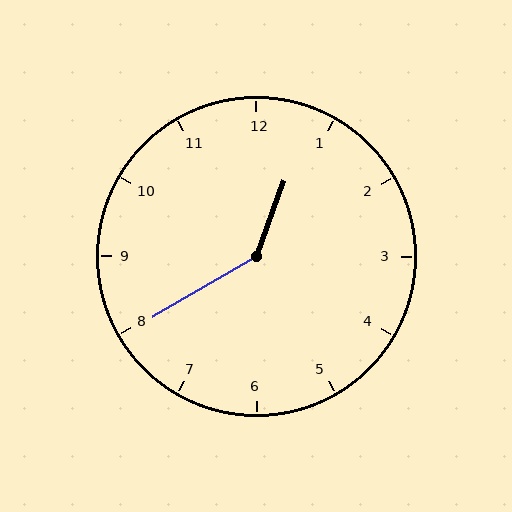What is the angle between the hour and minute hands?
Approximately 140 degrees.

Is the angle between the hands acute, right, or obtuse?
It is obtuse.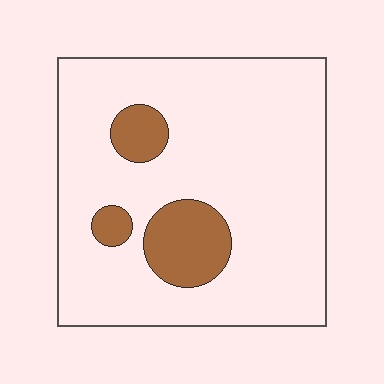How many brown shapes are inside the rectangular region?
3.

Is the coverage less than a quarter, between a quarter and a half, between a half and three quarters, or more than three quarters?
Less than a quarter.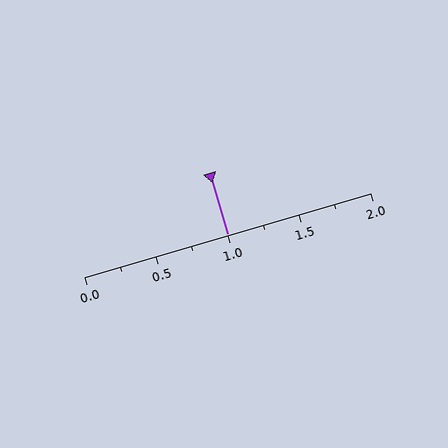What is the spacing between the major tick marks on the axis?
The major ticks are spaced 0.5 apart.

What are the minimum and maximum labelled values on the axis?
The axis runs from 0.0 to 2.0.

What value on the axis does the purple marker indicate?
The marker indicates approximately 1.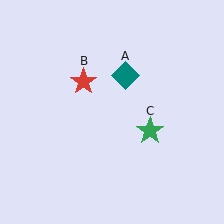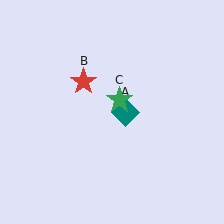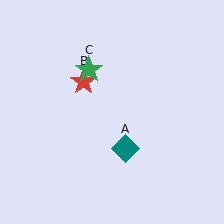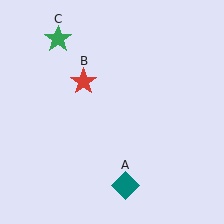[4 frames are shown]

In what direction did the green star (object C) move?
The green star (object C) moved up and to the left.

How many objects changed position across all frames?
2 objects changed position: teal diamond (object A), green star (object C).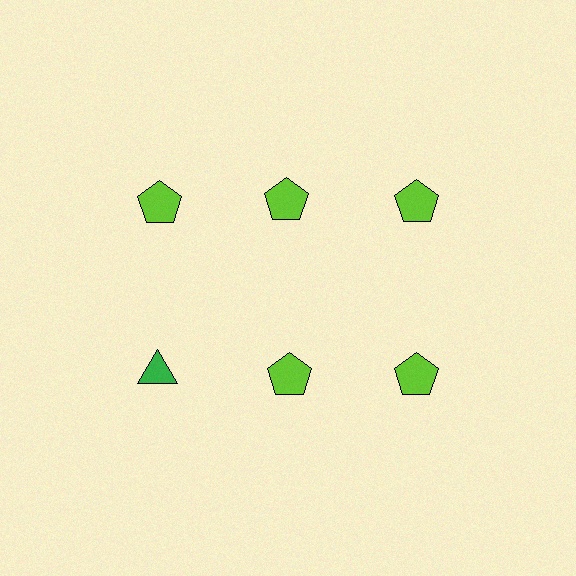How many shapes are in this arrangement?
There are 6 shapes arranged in a grid pattern.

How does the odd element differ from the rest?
It differs in both color (green instead of lime) and shape (triangle instead of pentagon).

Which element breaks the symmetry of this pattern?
The green triangle in the second row, leftmost column breaks the symmetry. All other shapes are lime pentagons.